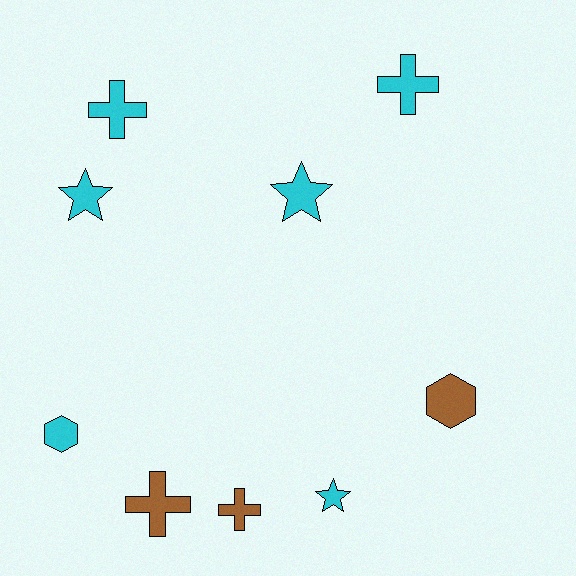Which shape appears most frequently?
Cross, with 4 objects.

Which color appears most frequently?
Cyan, with 6 objects.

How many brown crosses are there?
There are 2 brown crosses.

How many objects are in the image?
There are 9 objects.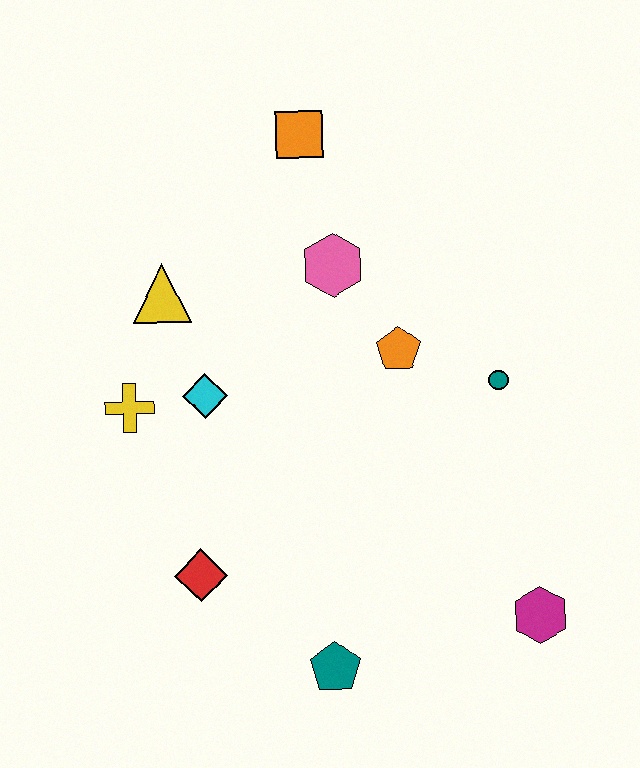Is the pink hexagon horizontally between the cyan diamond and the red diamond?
No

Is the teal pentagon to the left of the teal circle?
Yes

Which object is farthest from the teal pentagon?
The orange square is farthest from the teal pentagon.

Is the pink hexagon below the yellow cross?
No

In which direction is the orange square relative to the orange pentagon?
The orange square is above the orange pentagon.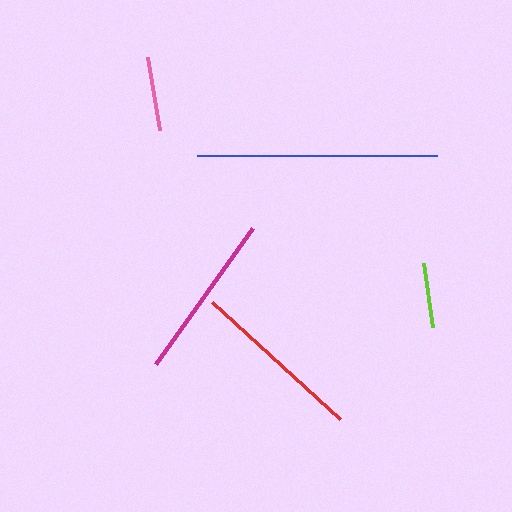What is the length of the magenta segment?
The magenta segment is approximately 168 pixels long.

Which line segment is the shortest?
The lime line is the shortest at approximately 65 pixels.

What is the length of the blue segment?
The blue segment is approximately 240 pixels long.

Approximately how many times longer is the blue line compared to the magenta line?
The blue line is approximately 1.4 times the length of the magenta line.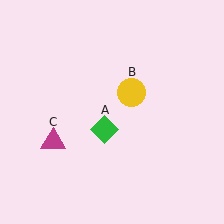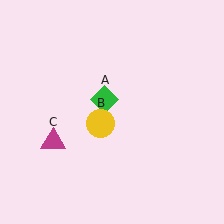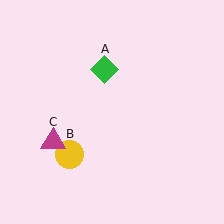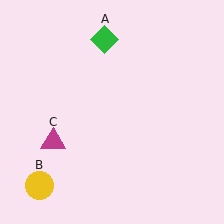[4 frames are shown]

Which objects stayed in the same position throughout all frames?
Magenta triangle (object C) remained stationary.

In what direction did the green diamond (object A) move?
The green diamond (object A) moved up.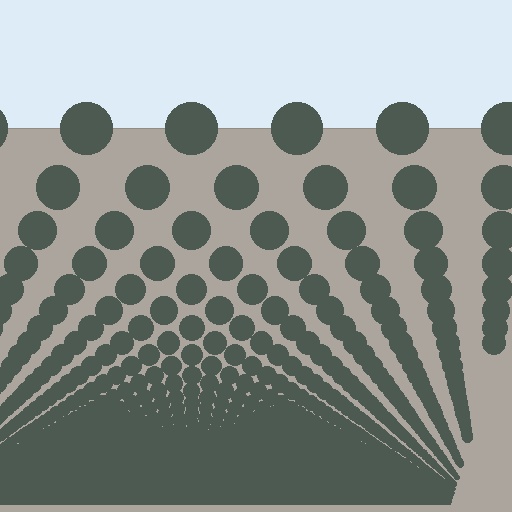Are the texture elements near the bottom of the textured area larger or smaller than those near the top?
Smaller. The gradient is inverted — elements near the bottom are smaller and denser.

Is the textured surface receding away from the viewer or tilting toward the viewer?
The surface appears to tilt toward the viewer. Texture elements get larger and sparser toward the top.